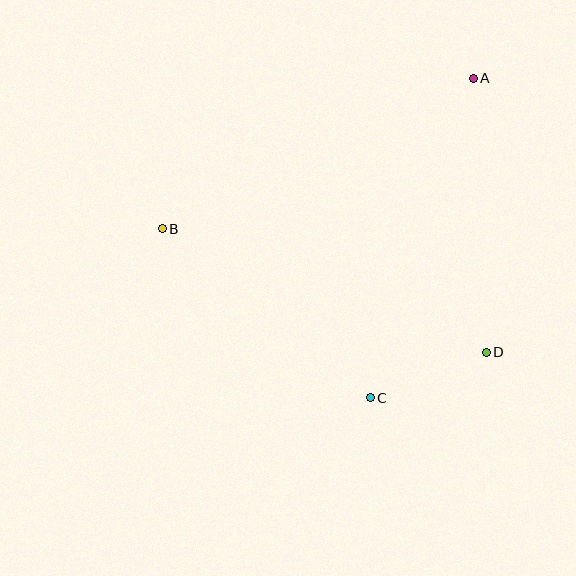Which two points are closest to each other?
Points C and D are closest to each other.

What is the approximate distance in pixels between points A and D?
The distance between A and D is approximately 274 pixels.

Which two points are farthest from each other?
Points B and D are farthest from each other.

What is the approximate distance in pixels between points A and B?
The distance between A and B is approximately 345 pixels.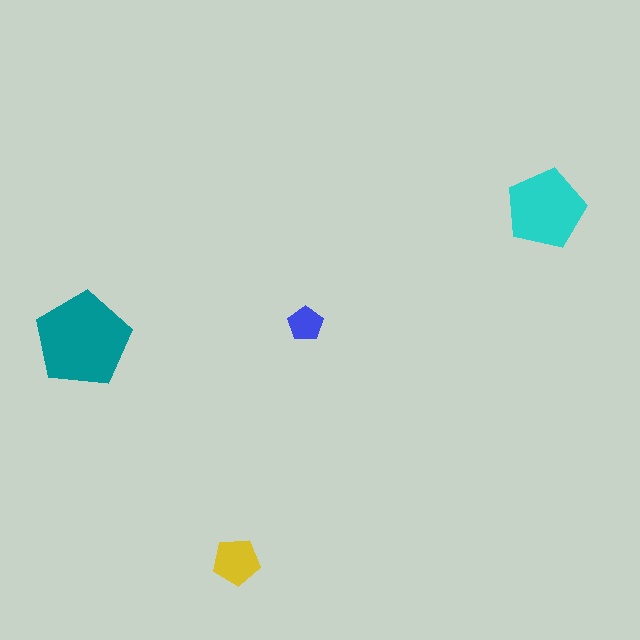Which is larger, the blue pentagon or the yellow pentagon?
The yellow one.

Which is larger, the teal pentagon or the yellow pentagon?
The teal one.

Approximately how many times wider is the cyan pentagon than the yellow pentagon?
About 1.5 times wider.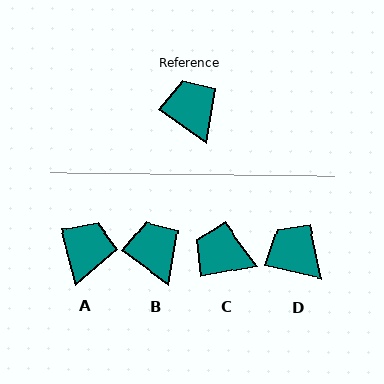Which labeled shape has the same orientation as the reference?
B.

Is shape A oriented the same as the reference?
No, it is off by about 40 degrees.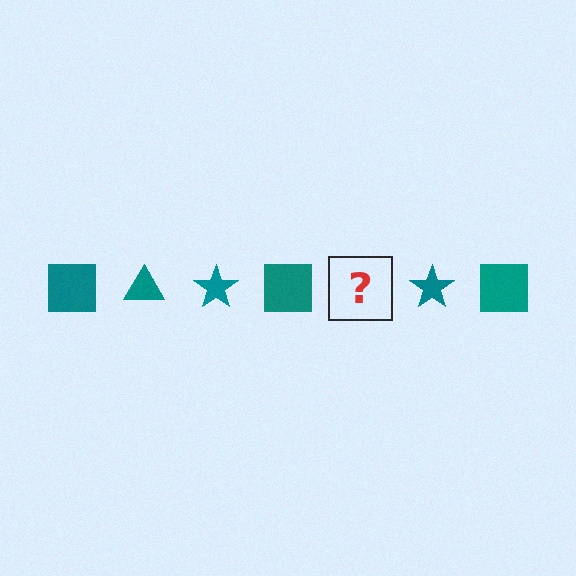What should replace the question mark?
The question mark should be replaced with a teal triangle.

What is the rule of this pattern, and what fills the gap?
The rule is that the pattern cycles through square, triangle, star shapes in teal. The gap should be filled with a teal triangle.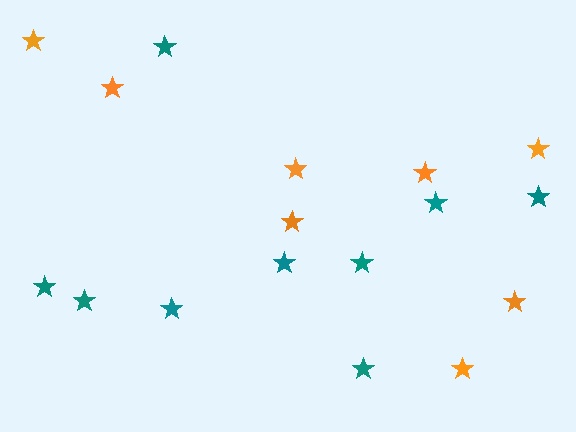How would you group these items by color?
There are 2 groups: one group of teal stars (9) and one group of orange stars (8).